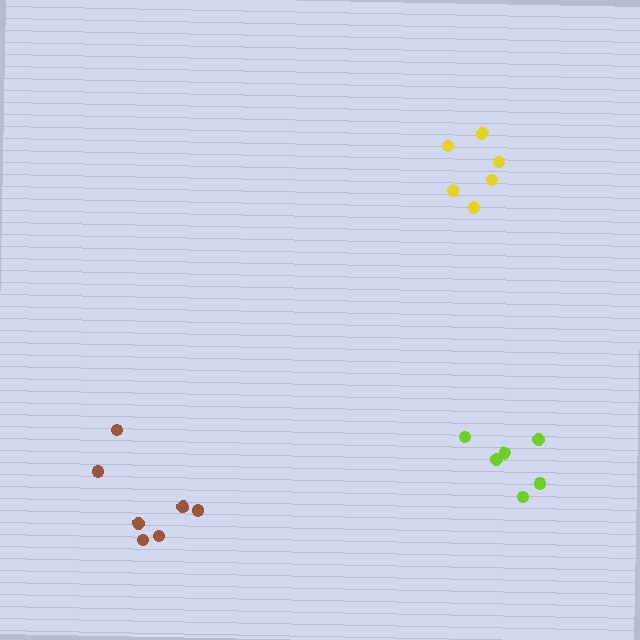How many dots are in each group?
Group 1: 6 dots, Group 2: 7 dots, Group 3: 6 dots (19 total).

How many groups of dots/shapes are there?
There are 3 groups.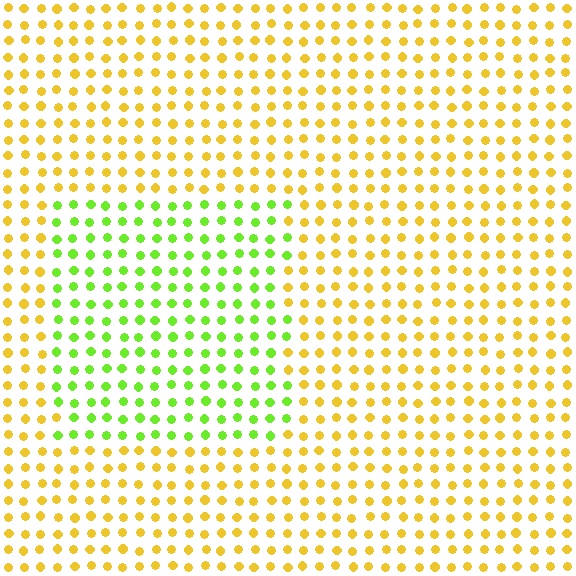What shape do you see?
I see a rectangle.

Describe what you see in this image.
The image is filled with small yellow elements in a uniform arrangement. A rectangle-shaped region is visible where the elements are tinted to a slightly different hue, forming a subtle color boundary.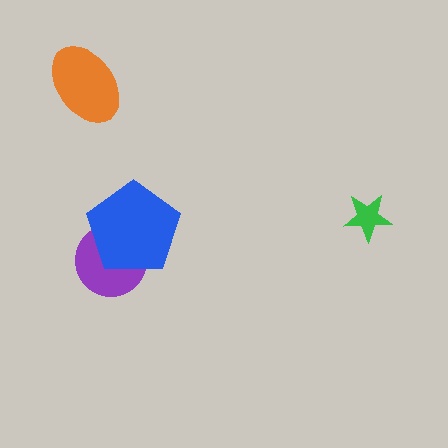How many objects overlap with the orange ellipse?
0 objects overlap with the orange ellipse.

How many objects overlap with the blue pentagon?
1 object overlaps with the blue pentagon.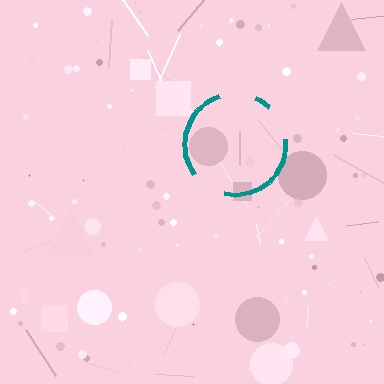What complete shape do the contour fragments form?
The contour fragments form a circle.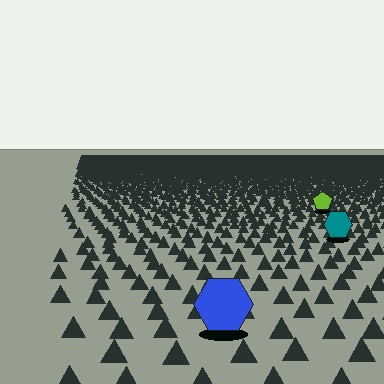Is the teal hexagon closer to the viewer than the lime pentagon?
Yes. The teal hexagon is closer — you can tell from the texture gradient: the ground texture is coarser near it.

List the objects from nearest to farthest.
From nearest to farthest: the blue hexagon, the teal hexagon, the lime pentagon.